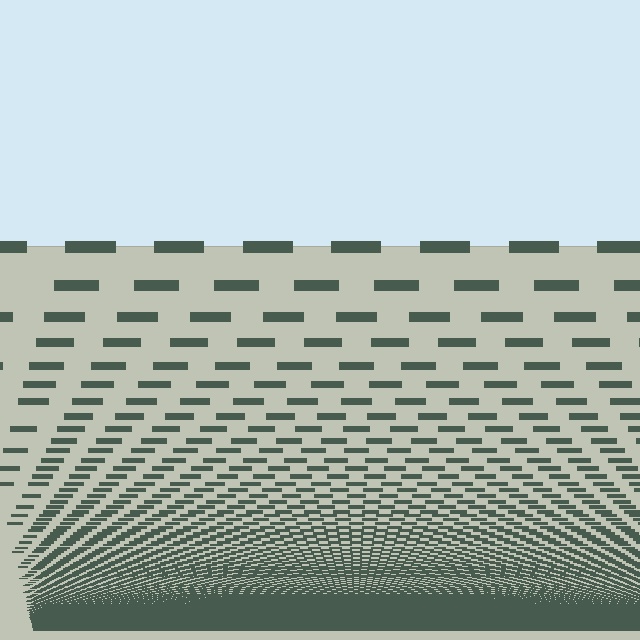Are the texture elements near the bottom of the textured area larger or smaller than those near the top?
Smaller. The gradient is inverted — elements near the bottom are smaller and denser.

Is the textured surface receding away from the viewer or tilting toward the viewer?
The surface appears to tilt toward the viewer. Texture elements get larger and sparser toward the top.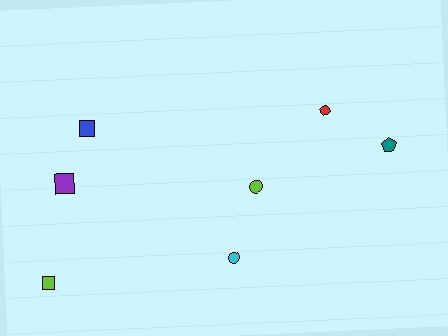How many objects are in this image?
There are 7 objects.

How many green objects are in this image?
There are no green objects.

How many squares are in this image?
There are 3 squares.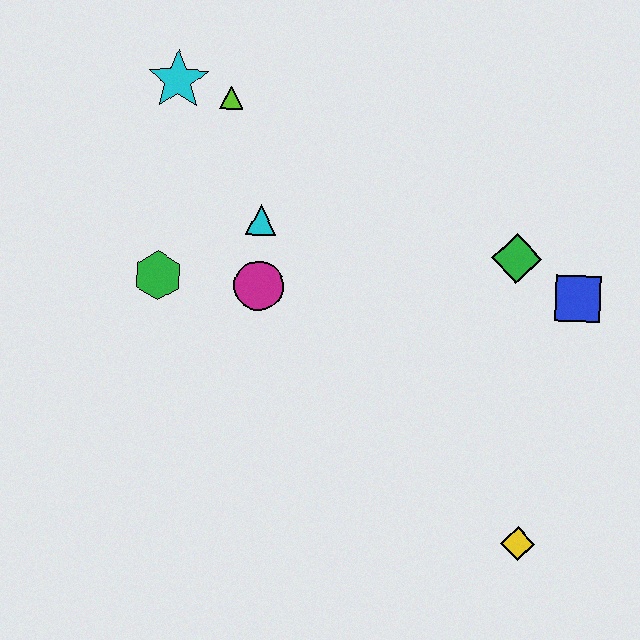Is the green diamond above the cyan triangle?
No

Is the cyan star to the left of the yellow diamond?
Yes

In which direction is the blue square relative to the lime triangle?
The blue square is to the right of the lime triangle.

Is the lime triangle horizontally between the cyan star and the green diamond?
Yes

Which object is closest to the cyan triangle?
The magenta circle is closest to the cyan triangle.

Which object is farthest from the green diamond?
The cyan star is farthest from the green diamond.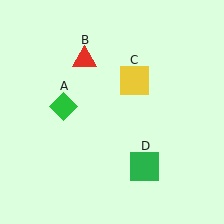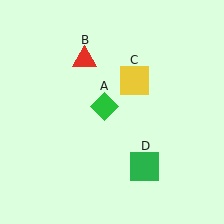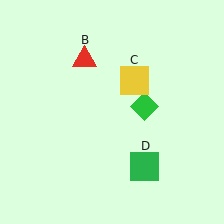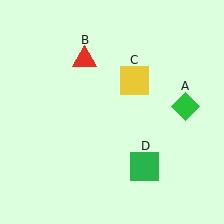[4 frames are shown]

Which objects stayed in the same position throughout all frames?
Red triangle (object B) and yellow square (object C) and green square (object D) remained stationary.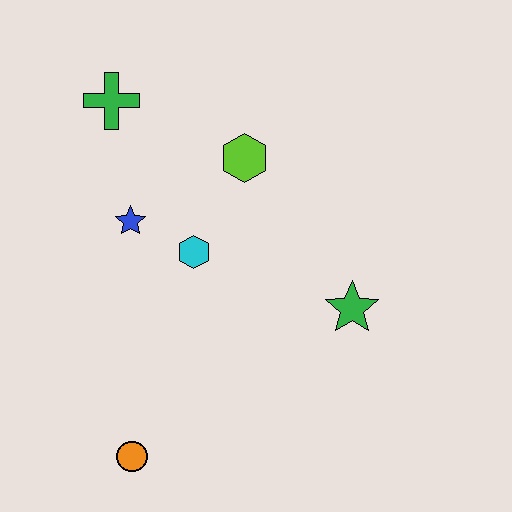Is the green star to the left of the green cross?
No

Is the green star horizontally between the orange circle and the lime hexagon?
No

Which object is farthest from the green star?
The green cross is farthest from the green star.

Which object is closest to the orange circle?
The cyan hexagon is closest to the orange circle.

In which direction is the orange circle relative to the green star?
The orange circle is to the left of the green star.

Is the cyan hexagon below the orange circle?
No